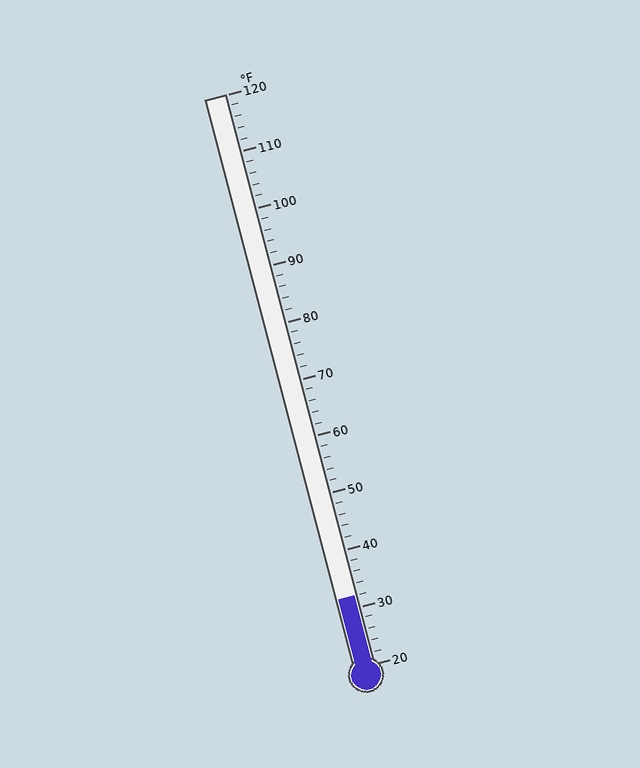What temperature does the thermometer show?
The thermometer shows approximately 32°F.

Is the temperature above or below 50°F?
The temperature is below 50°F.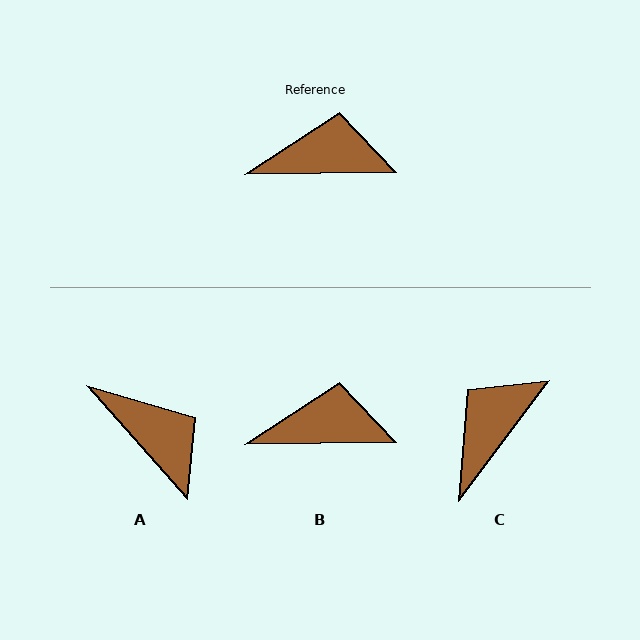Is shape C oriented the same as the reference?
No, it is off by about 53 degrees.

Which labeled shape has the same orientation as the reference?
B.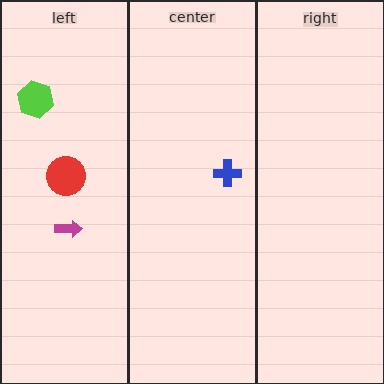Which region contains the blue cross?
The center region.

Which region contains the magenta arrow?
The left region.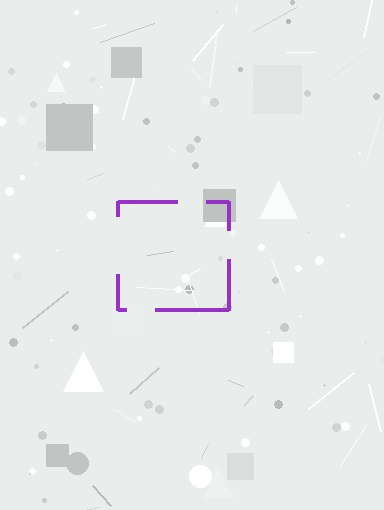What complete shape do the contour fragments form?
The contour fragments form a square.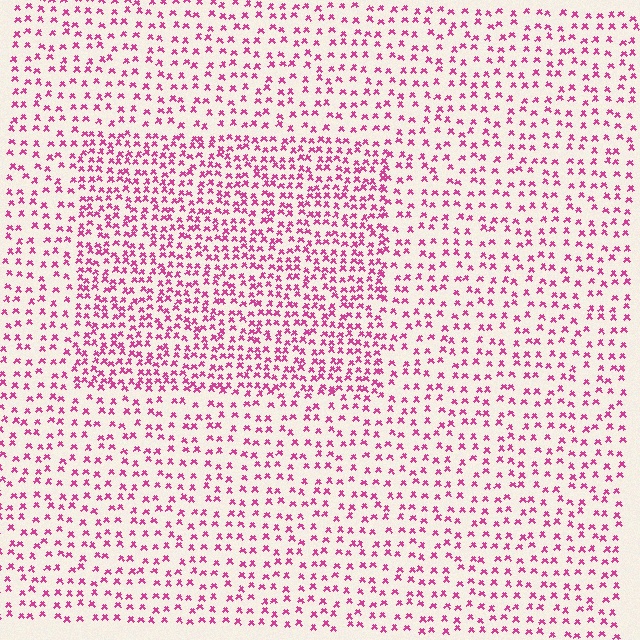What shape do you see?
I see a rectangle.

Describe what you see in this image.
The image contains small magenta elements arranged at two different densities. A rectangle-shaped region is visible where the elements are more densely packed than the surrounding area.